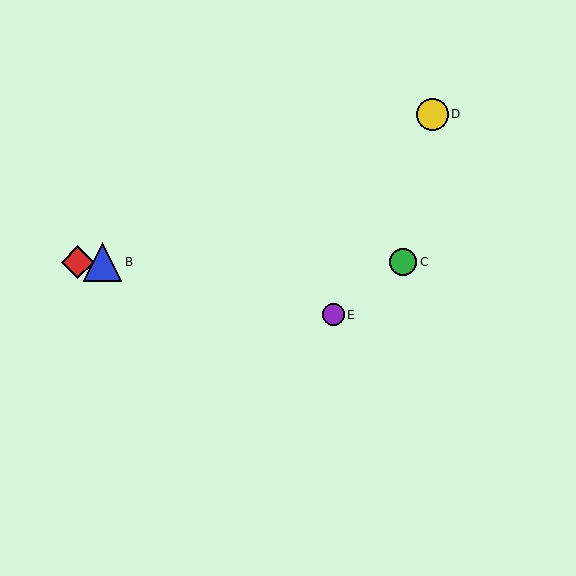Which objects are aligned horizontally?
Objects A, B, C are aligned horizontally.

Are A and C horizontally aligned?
Yes, both are at y≈262.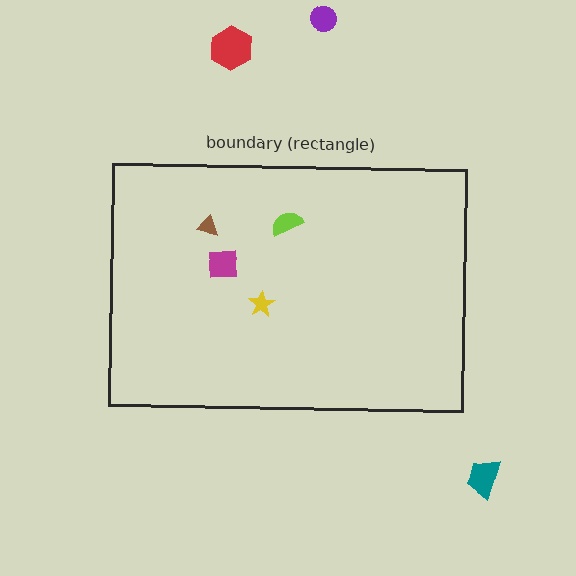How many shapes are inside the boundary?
4 inside, 3 outside.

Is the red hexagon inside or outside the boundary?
Outside.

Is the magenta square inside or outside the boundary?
Inside.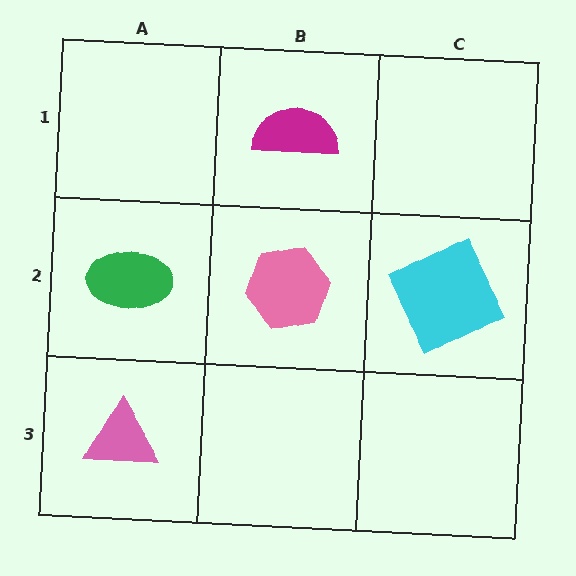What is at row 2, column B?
A pink hexagon.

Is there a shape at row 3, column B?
No, that cell is empty.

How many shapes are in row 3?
1 shape.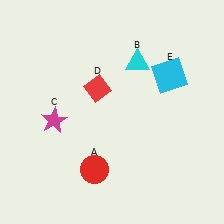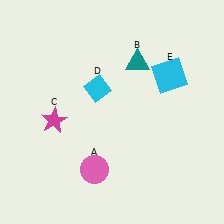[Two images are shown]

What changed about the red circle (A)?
In Image 1, A is red. In Image 2, it changed to pink.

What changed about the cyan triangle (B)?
In Image 1, B is cyan. In Image 2, it changed to teal.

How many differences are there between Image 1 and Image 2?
There are 3 differences between the two images.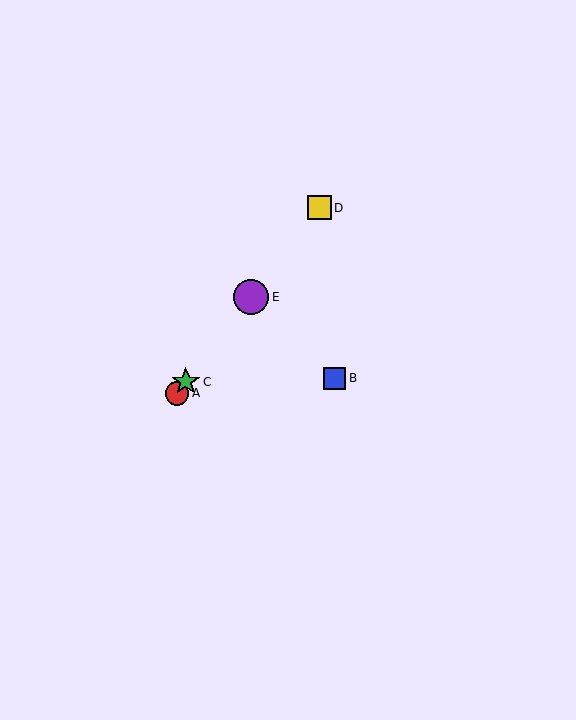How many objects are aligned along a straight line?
4 objects (A, C, D, E) are aligned along a straight line.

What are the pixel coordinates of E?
Object E is at (251, 297).